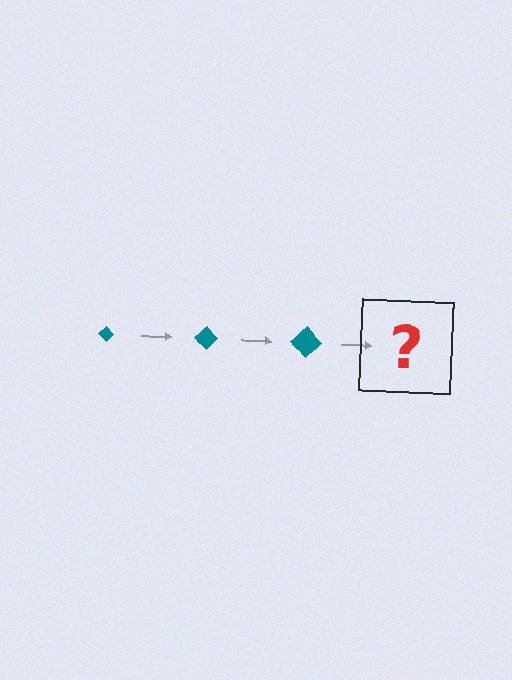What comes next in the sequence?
The next element should be a teal diamond, larger than the previous one.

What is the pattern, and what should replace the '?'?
The pattern is that the diamond gets progressively larger each step. The '?' should be a teal diamond, larger than the previous one.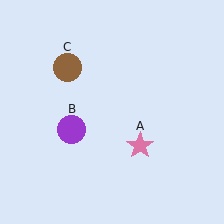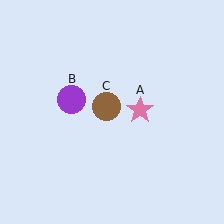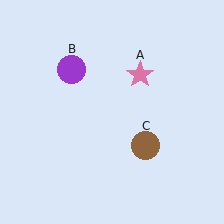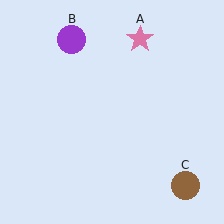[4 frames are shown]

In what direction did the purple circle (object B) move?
The purple circle (object B) moved up.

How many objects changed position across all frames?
3 objects changed position: pink star (object A), purple circle (object B), brown circle (object C).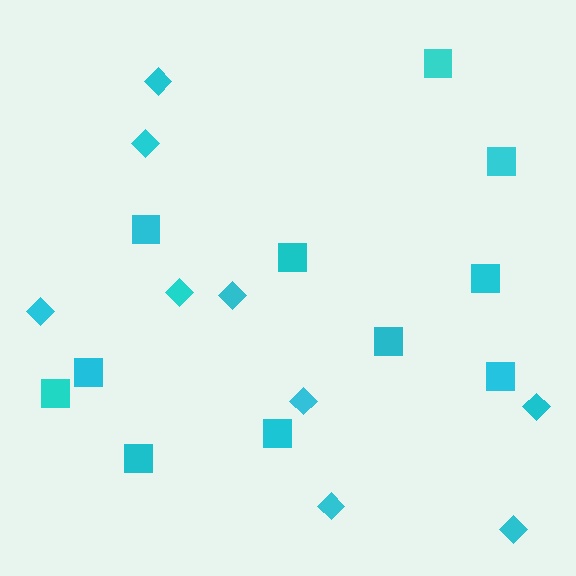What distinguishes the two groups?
There are 2 groups: one group of squares (11) and one group of diamonds (9).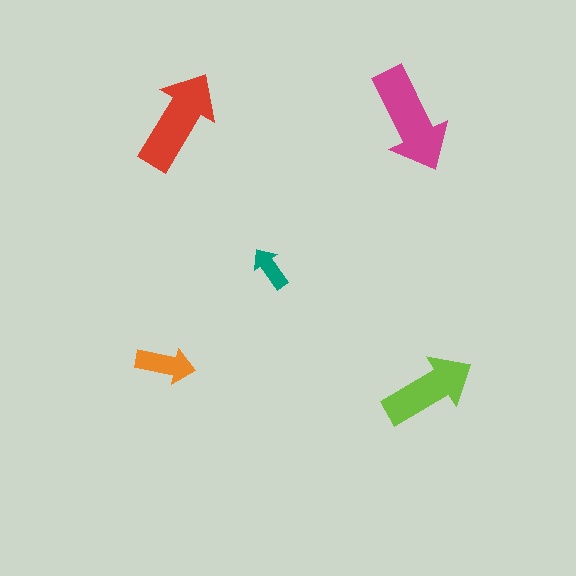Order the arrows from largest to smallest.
the magenta one, the red one, the lime one, the orange one, the teal one.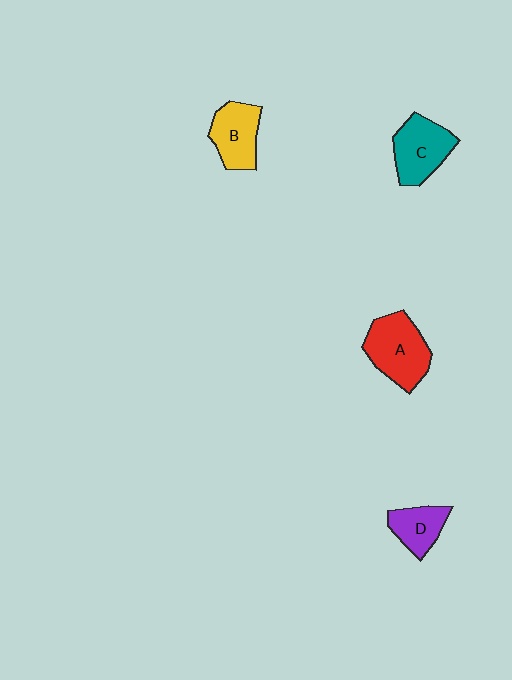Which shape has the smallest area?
Shape D (purple).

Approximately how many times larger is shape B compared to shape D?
Approximately 1.3 times.